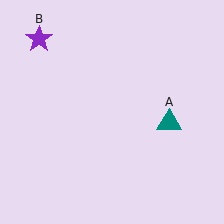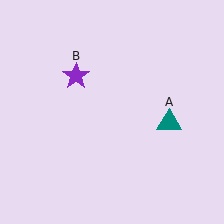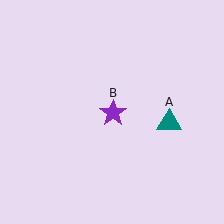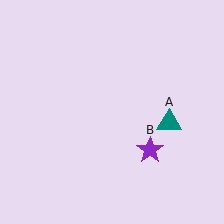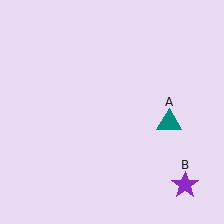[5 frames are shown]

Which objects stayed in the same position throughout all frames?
Teal triangle (object A) remained stationary.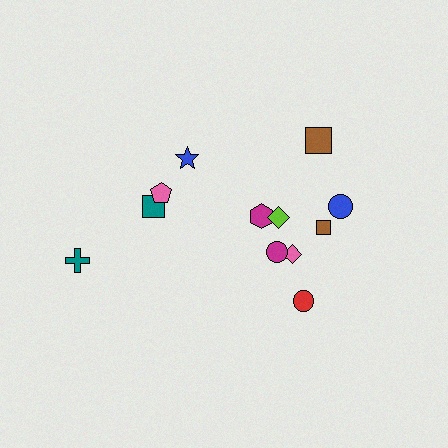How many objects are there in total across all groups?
There are 12 objects.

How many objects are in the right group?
There are 8 objects.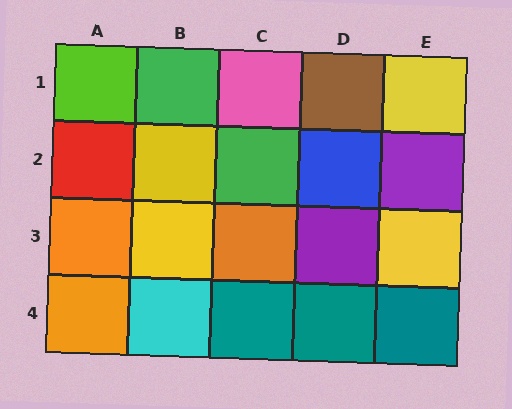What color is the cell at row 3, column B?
Yellow.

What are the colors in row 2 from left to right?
Red, yellow, green, blue, purple.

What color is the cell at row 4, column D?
Teal.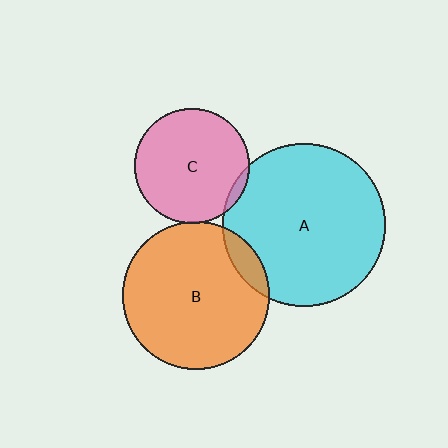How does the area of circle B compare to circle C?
Approximately 1.6 times.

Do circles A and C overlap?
Yes.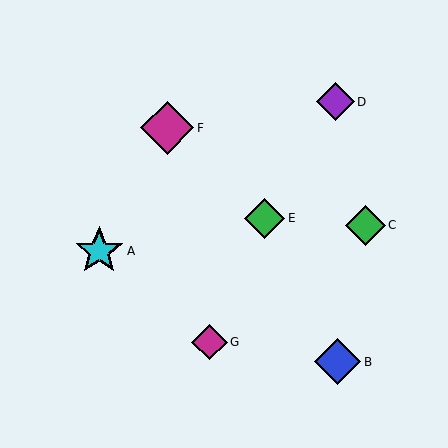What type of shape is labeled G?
Shape G is a magenta diamond.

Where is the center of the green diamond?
The center of the green diamond is at (365, 225).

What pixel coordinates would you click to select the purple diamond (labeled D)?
Click at (335, 102) to select the purple diamond D.